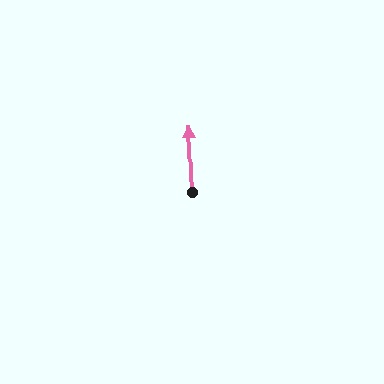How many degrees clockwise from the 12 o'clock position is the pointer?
Approximately 360 degrees.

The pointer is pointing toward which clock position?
Roughly 12 o'clock.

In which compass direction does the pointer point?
North.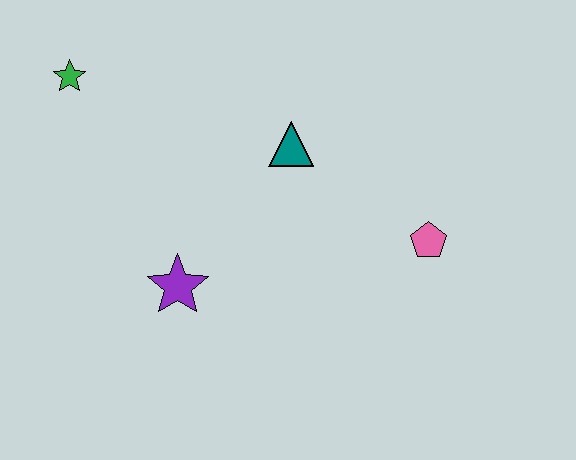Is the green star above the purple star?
Yes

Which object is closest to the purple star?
The teal triangle is closest to the purple star.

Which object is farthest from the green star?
The pink pentagon is farthest from the green star.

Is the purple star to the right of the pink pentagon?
No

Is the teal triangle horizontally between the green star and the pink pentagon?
Yes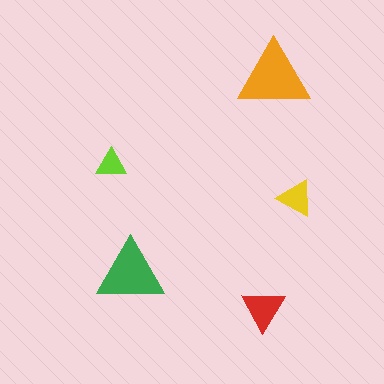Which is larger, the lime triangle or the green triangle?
The green one.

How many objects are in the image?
There are 5 objects in the image.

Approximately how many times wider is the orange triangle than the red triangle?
About 1.5 times wider.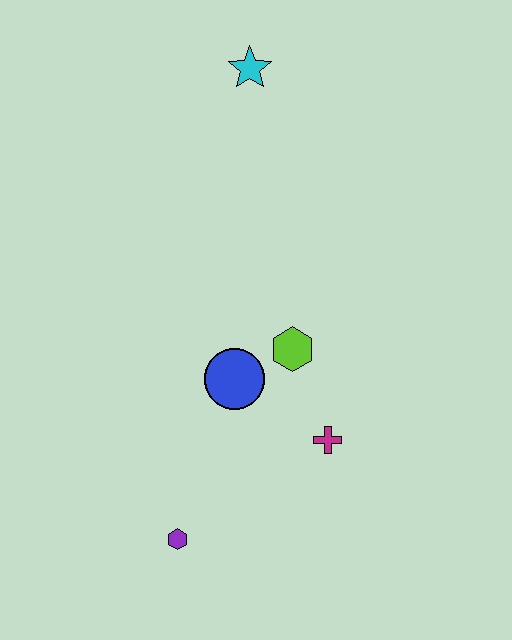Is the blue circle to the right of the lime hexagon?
No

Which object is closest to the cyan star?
The lime hexagon is closest to the cyan star.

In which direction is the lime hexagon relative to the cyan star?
The lime hexagon is below the cyan star.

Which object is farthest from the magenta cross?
The cyan star is farthest from the magenta cross.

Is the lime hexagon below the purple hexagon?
No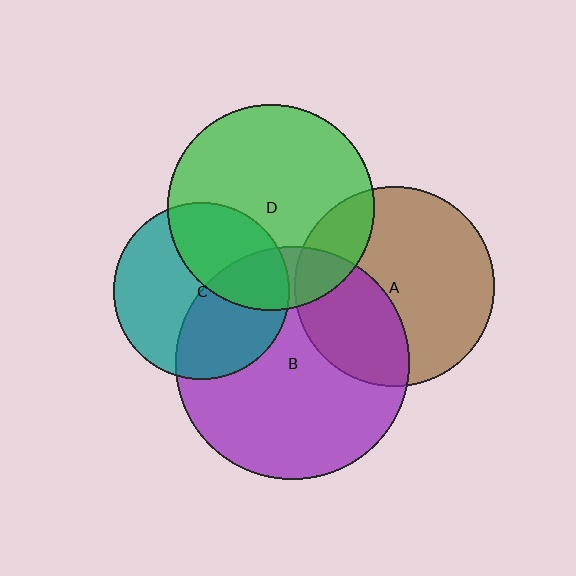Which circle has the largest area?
Circle B (purple).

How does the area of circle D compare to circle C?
Approximately 1.4 times.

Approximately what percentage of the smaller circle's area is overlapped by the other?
Approximately 15%.